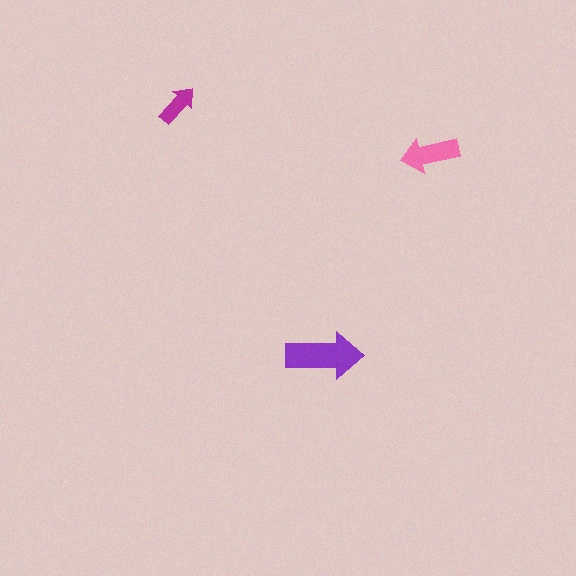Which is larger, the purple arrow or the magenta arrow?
The purple one.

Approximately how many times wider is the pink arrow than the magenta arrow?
About 1.5 times wider.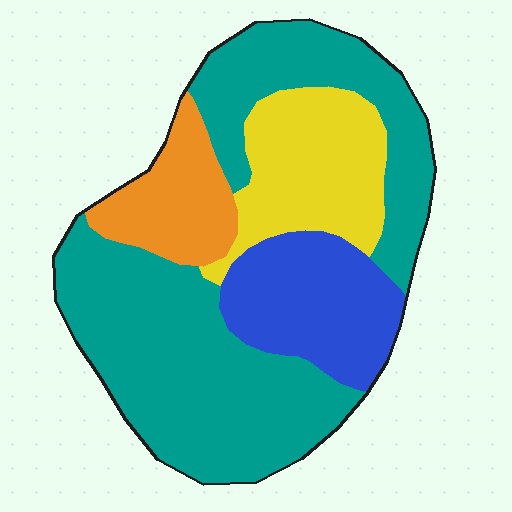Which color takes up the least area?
Orange, at roughly 10%.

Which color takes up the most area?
Teal, at roughly 55%.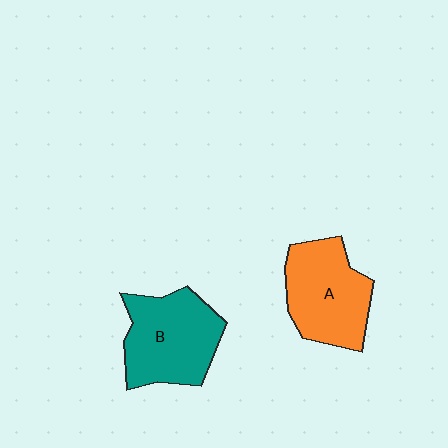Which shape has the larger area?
Shape B (teal).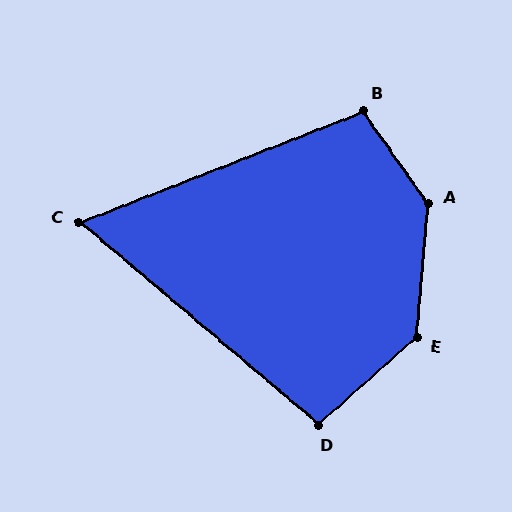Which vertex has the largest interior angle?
A, at approximately 140 degrees.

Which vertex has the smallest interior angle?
C, at approximately 61 degrees.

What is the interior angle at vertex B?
Approximately 104 degrees (obtuse).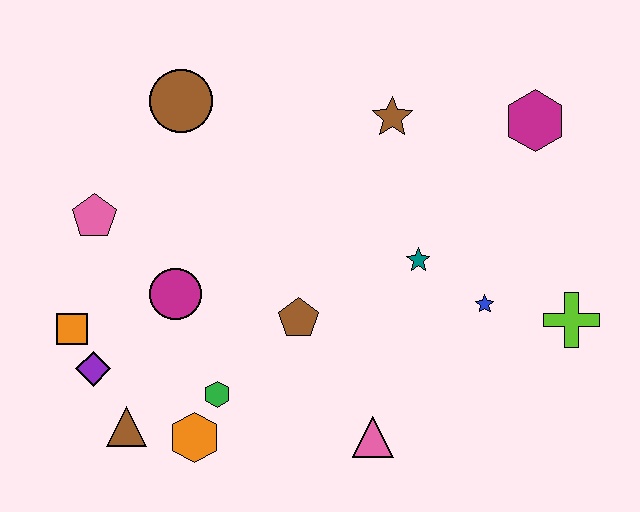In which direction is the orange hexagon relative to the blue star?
The orange hexagon is to the left of the blue star.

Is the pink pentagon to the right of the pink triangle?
No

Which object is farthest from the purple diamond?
The magenta hexagon is farthest from the purple diamond.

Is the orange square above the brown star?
No